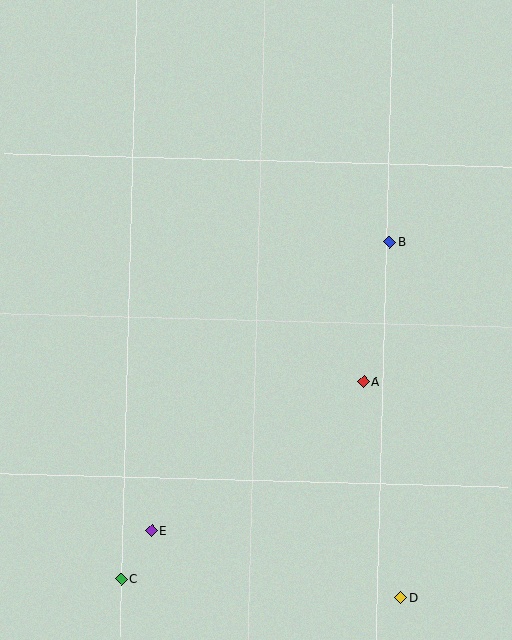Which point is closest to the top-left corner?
Point B is closest to the top-left corner.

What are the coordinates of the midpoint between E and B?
The midpoint between E and B is at (271, 386).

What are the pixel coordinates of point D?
Point D is at (400, 598).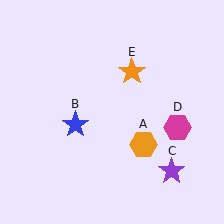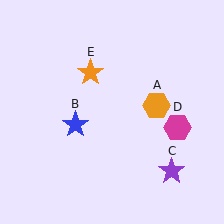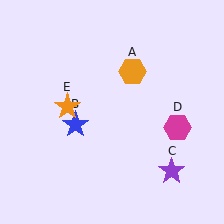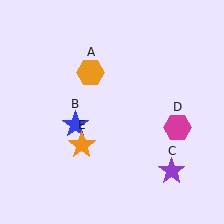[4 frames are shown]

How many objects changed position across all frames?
2 objects changed position: orange hexagon (object A), orange star (object E).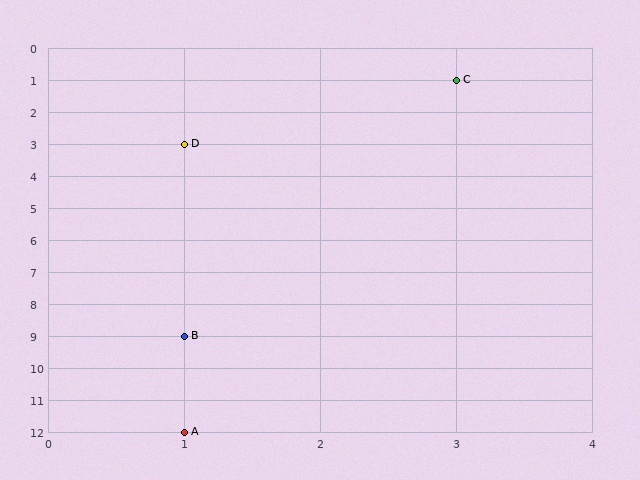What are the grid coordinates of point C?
Point C is at grid coordinates (3, 1).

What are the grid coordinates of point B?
Point B is at grid coordinates (1, 9).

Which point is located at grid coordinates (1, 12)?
Point A is at (1, 12).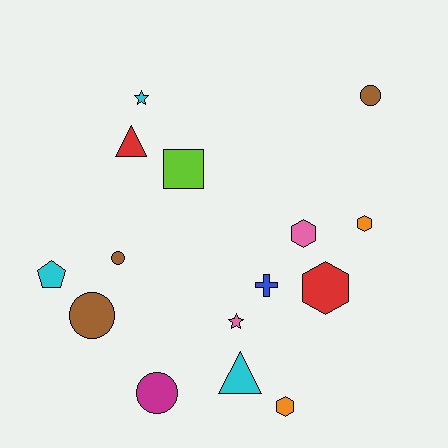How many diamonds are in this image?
There are no diamonds.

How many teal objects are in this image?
There are no teal objects.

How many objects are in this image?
There are 15 objects.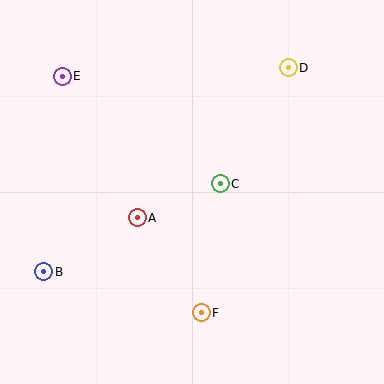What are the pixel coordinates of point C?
Point C is at (220, 184).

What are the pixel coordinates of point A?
Point A is at (137, 218).